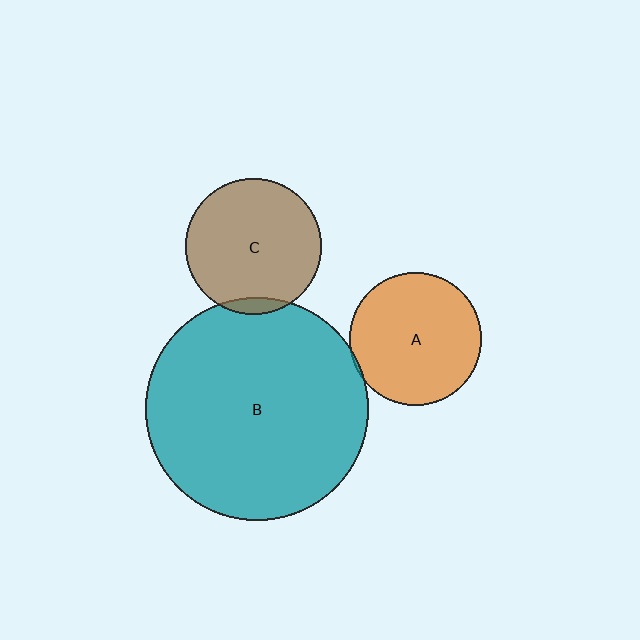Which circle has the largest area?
Circle B (teal).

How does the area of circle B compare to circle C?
Approximately 2.7 times.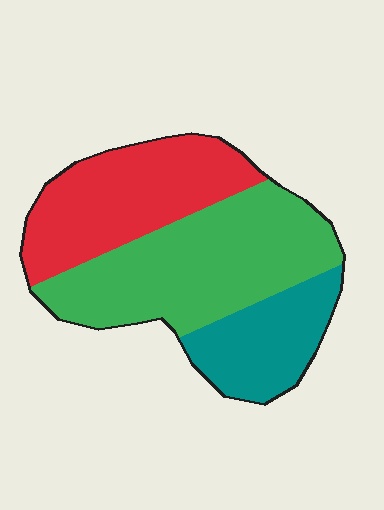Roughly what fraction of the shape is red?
Red takes up about one third (1/3) of the shape.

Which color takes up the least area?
Teal, at roughly 20%.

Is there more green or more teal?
Green.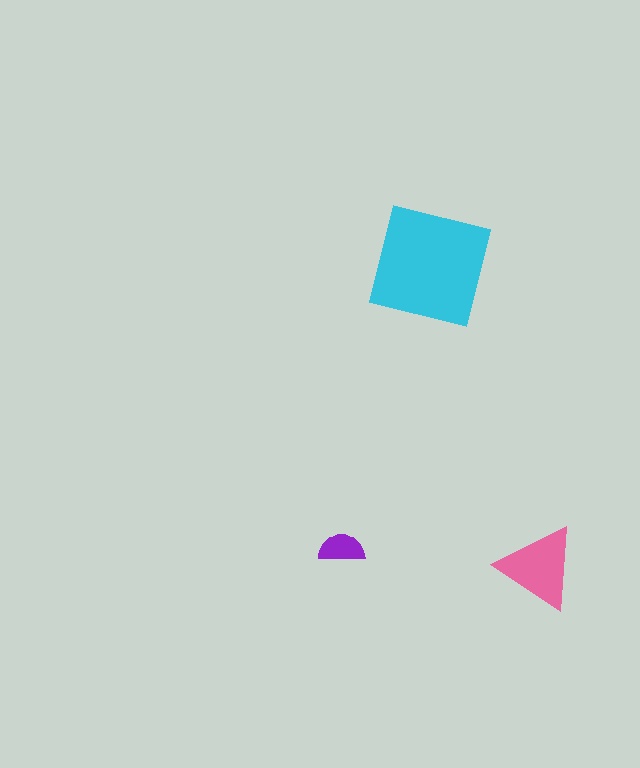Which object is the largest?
The cyan square.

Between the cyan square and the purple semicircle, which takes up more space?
The cyan square.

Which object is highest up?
The cyan square is topmost.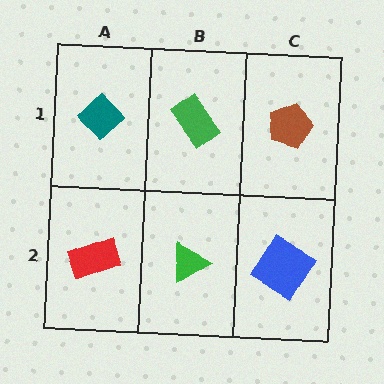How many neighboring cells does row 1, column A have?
2.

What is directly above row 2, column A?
A teal diamond.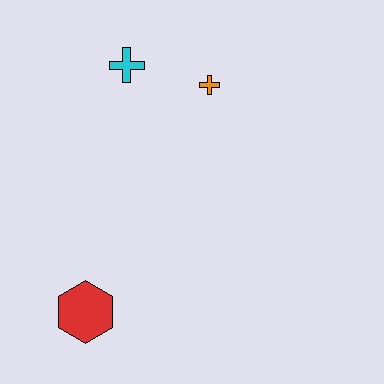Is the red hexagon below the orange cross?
Yes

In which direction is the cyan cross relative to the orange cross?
The cyan cross is to the left of the orange cross.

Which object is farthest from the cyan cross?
The red hexagon is farthest from the cyan cross.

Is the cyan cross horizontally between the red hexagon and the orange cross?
Yes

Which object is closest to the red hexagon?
The cyan cross is closest to the red hexagon.